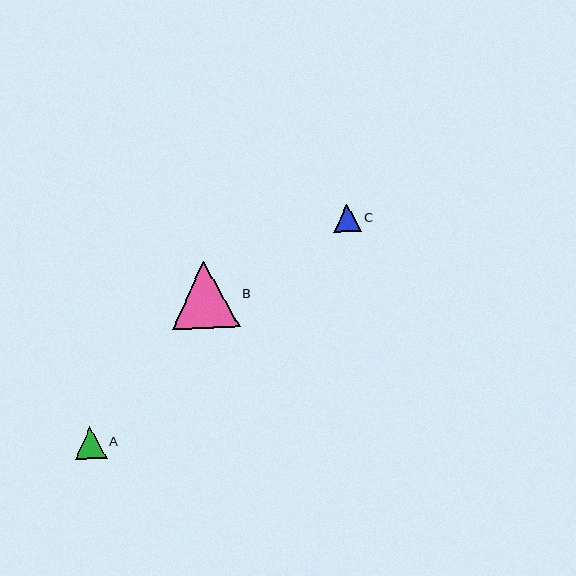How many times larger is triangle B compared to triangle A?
Triangle B is approximately 2.1 times the size of triangle A.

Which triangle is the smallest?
Triangle C is the smallest with a size of approximately 27 pixels.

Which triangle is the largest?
Triangle B is the largest with a size of approximately 68 pixels.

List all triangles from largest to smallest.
From largest to smallest: B, A, C.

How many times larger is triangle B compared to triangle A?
Triangle B is approximately 2.1 times the size of triangle A.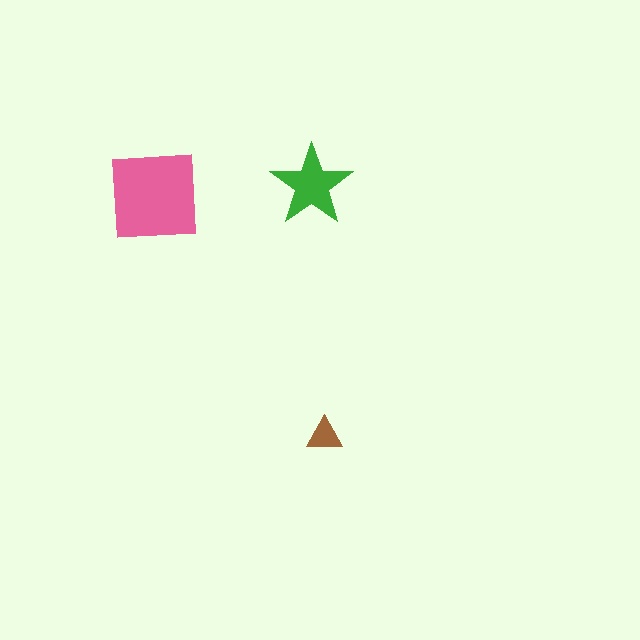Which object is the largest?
The pink square.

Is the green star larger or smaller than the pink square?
Smaller.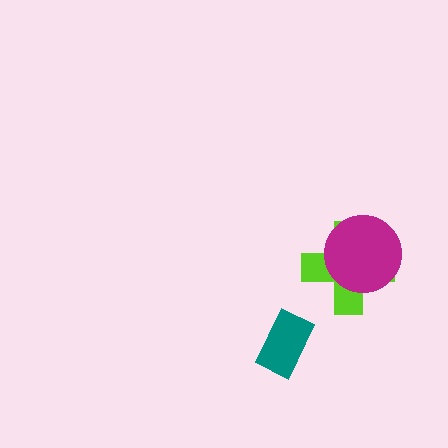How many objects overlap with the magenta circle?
1 object overlaps with the magenta circle.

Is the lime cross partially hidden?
Yes, it is partially covered by another shape.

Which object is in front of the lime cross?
The magenta circle is in front of the lime cross.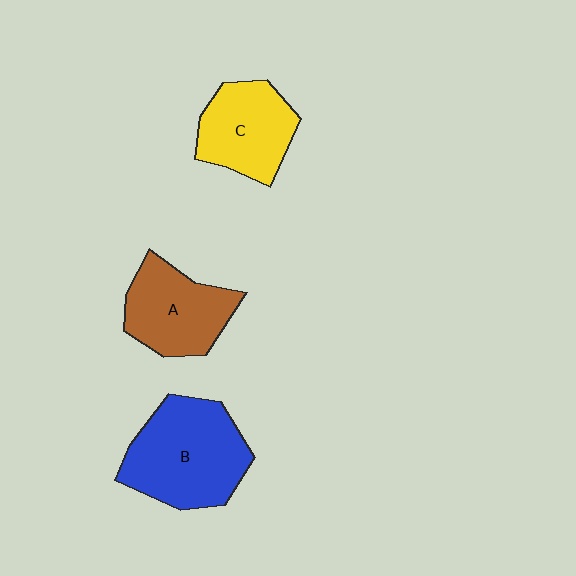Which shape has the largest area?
Shape B (blue).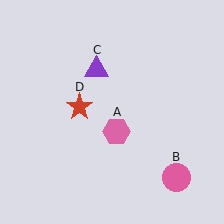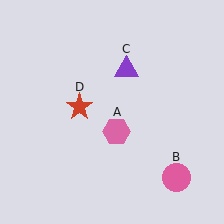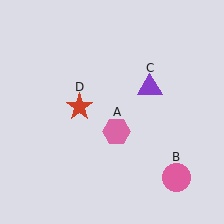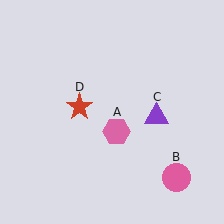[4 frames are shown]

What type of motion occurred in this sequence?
The purple triangle (object C) rotated clockwise around the center of the scene.